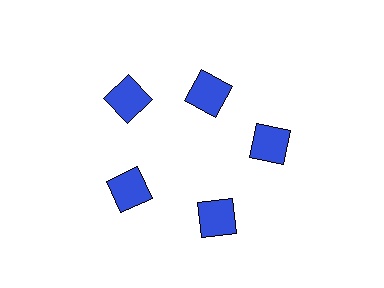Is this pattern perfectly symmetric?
No. The 5 blue squares are arranged in a ring, but one element near the 1 o'clock position is pulled inward toward the center, breaking the 5-fold rotational symmetry.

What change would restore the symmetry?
The symmetry would be restored by moving it outward, back onto the ring so that all 5 squares sit at equal angles and equal distance from the center.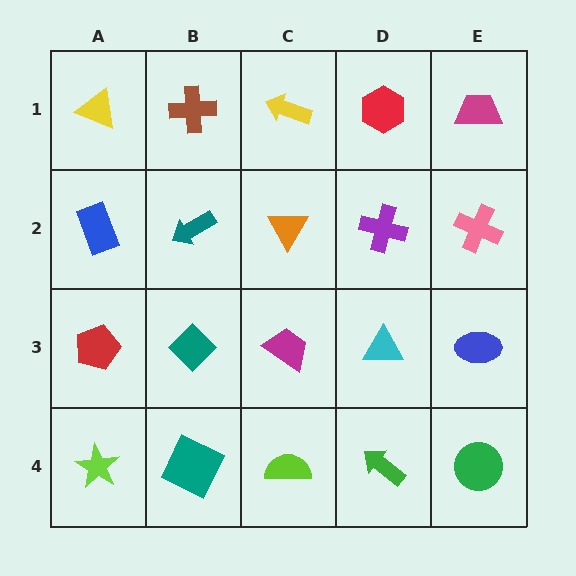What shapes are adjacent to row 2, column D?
A red hexagon (row 1, column D), a cyan triangle (row 3, column D), an orange triangle (row 2, column C), a pink cross (row 2, column E).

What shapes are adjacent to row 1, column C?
An orange triangle (row 2, column C), a brown cross (row 1, column B), a red hexagon (row 1, column D).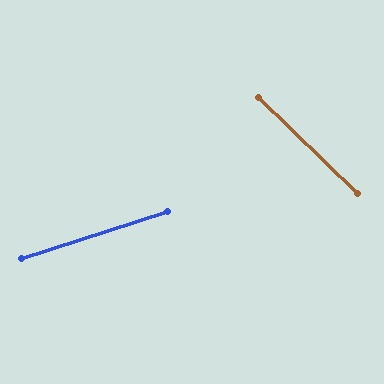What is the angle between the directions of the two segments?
Approximately 62 degrees.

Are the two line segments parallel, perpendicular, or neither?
Neither parallel nor perpendicular — they differ by about 62°.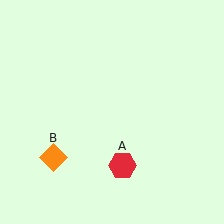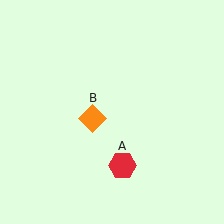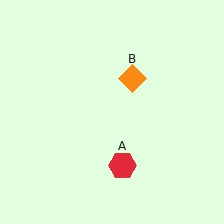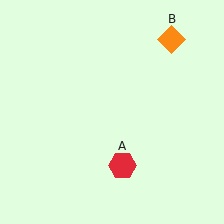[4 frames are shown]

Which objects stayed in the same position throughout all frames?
Red hexagon (object A) remained stationary.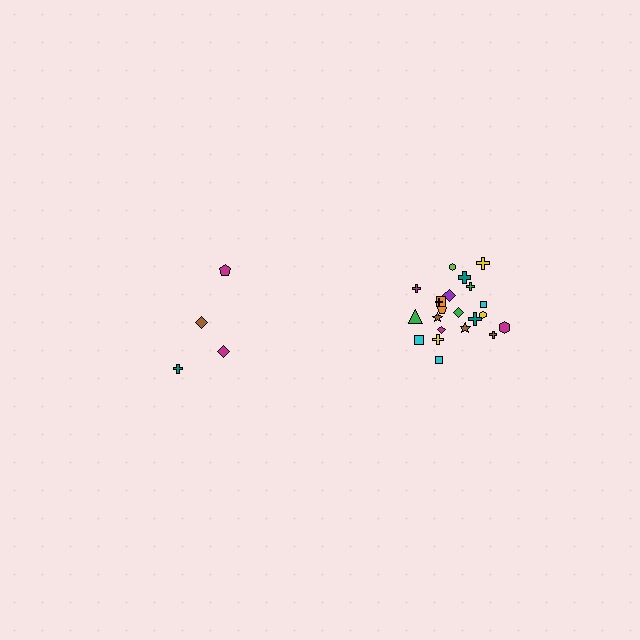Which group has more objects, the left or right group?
The right group.